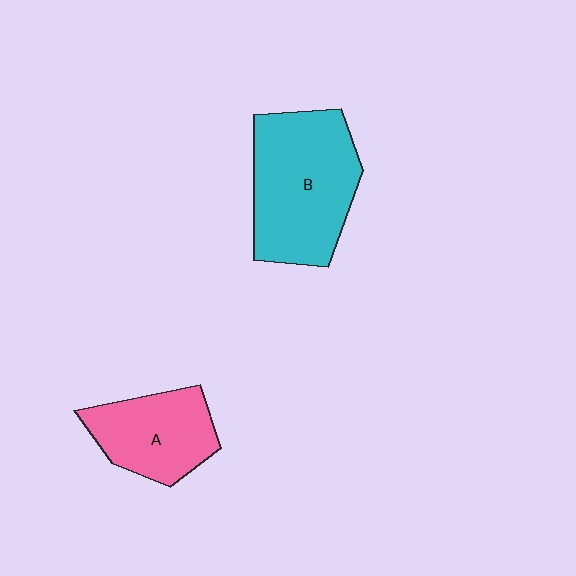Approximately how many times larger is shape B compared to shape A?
Approximately 1.6 times.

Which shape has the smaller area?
Shape A (pink).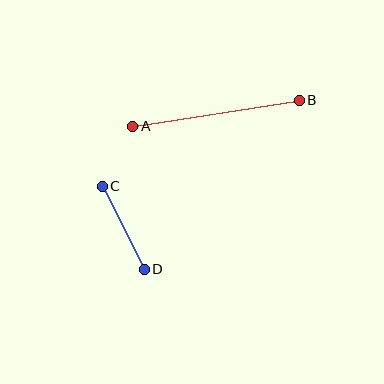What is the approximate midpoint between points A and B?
The midpoint is at approximately (216, 113) pixels.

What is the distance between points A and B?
The distance is approximately 168 pixels.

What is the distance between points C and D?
The distance is approximately 93 pixels.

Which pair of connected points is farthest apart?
Points A and B are farthest apart.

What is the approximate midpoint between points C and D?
The midpoint is at approximately (123, 228) pixels.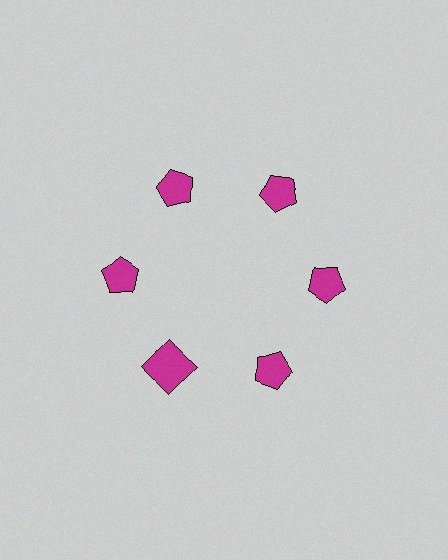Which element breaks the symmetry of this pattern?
The magenta square at roughly the 7 o'clock position breaks the symmetry. All other shapes are magenta pentagons.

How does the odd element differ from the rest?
It has a different shape: square instead of pentagon.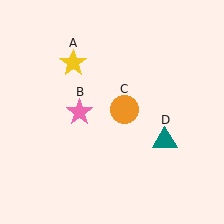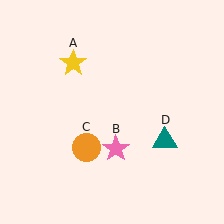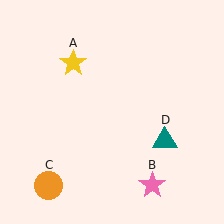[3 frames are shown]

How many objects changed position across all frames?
2 objects changed position: pink star (object B), orange circle (object C).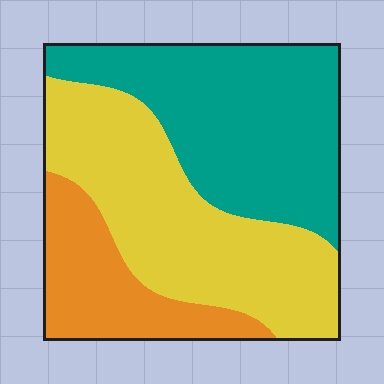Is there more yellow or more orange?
Yellow.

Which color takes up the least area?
Orange, at roughly 20%.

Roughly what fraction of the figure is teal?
Teal covers 40% of the figure.